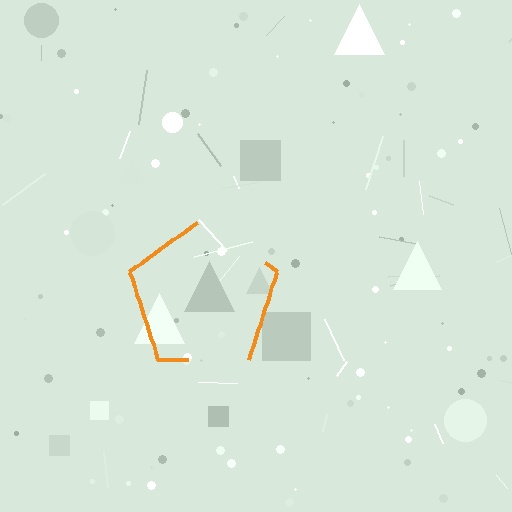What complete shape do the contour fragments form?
The contour fragments form a pentagon.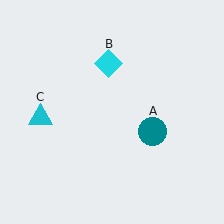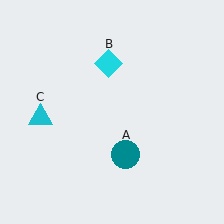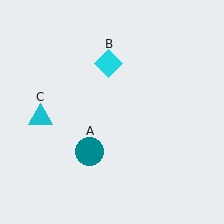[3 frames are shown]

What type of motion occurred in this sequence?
The teal circle (object A) rotated clockwise around the center of the scene.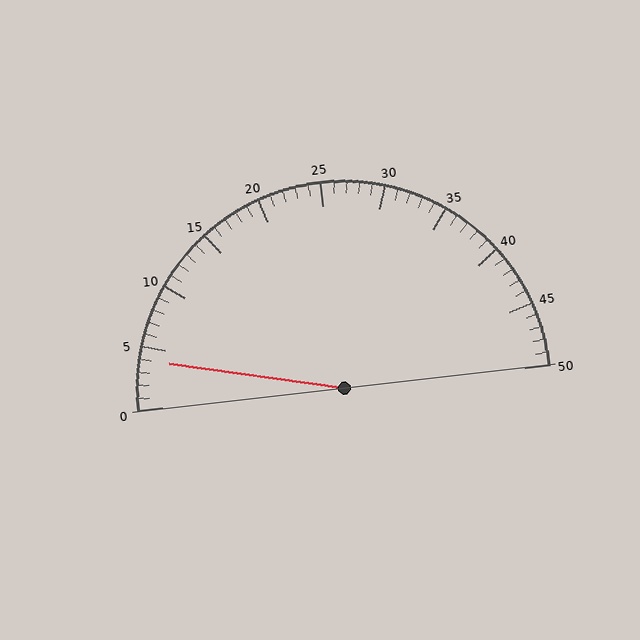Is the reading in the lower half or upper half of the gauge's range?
The reading is in the lower half of the range (0 to 50).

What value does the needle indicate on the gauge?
The needle indicates approximately 4.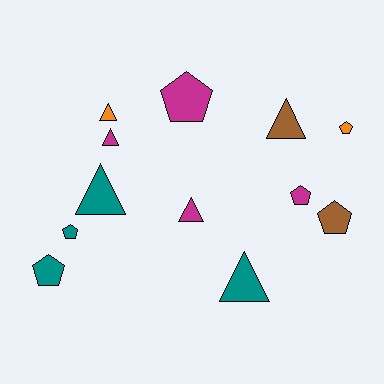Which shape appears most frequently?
Triangle, with 6 objects.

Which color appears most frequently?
Magenta, with 4 objects.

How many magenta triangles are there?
There are 2 magenta triangles.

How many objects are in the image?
There are 12 objects.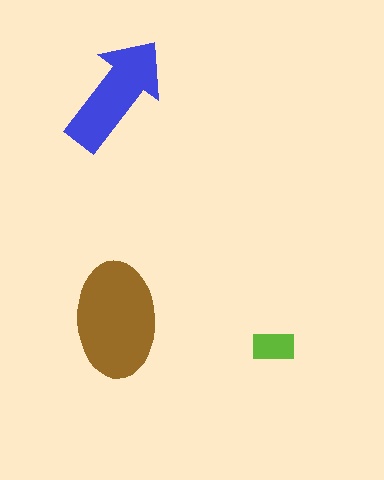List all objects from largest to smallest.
The brown ellipse, the blue arrow, the lime rectangle.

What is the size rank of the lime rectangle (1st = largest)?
3rd.